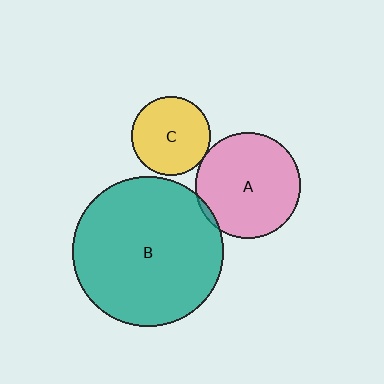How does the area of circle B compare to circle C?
Approximately 3.5 times.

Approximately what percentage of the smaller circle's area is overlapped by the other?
Approximately 5%.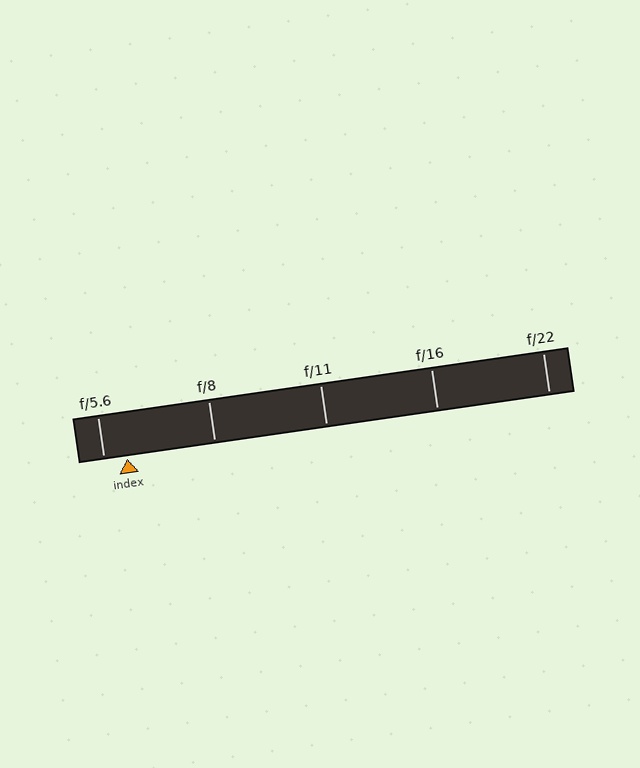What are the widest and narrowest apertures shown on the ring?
The widest aperture shown is f/5.6 and the narrowest is f/22.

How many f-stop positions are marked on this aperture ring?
There are 5 f-stop positions marked.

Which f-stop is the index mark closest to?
The index mark is closest to f/5.6.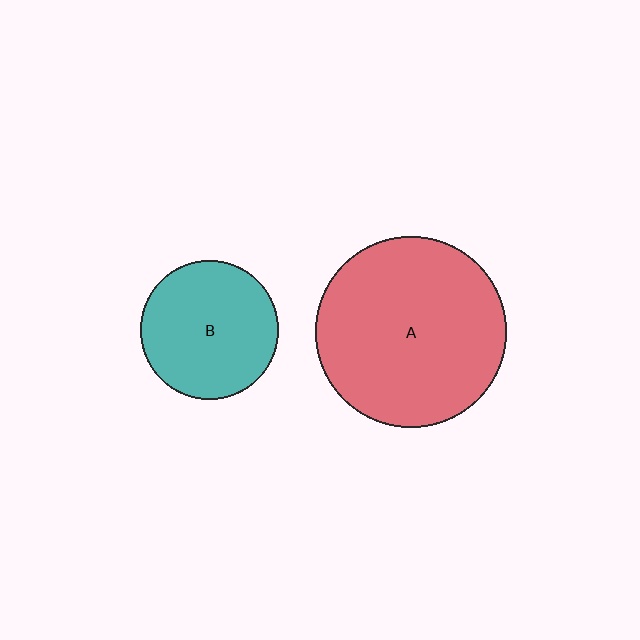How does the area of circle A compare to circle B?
Approximately 1.9 times.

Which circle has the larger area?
Circle A (red).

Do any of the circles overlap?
No, none of the circles overlap.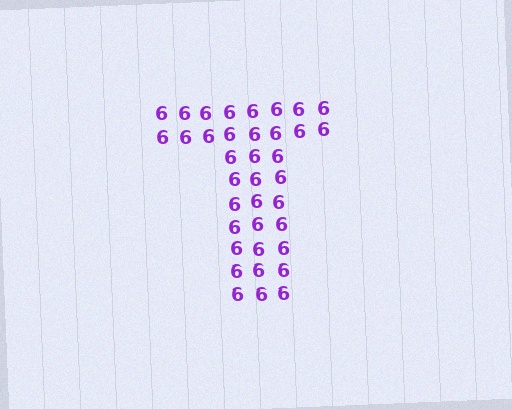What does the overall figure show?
The overall figure shows the letter T.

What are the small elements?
The small elements are digit 6's.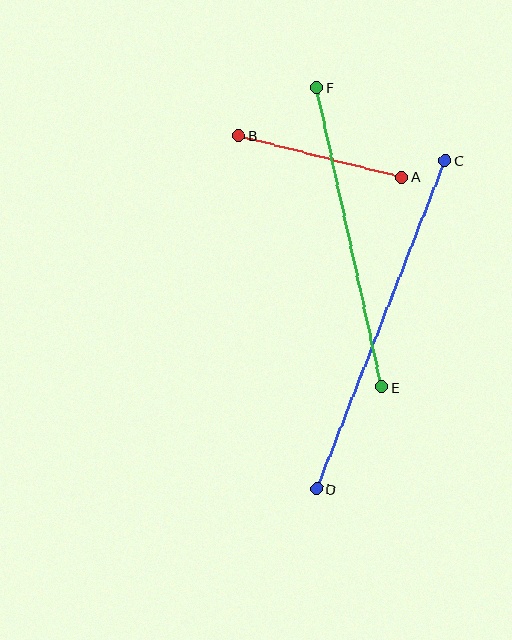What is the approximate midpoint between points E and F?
The midpoint is at approximately (349, 237) pixels.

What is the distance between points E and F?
The distance is approximately 306 pixels.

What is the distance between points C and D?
The distance is approximately 352 pixels.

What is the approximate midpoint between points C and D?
The midpoint is at approximately (381, 325) pixels.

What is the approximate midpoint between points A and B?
The midpoint is at approximately (320, 156) pixels.